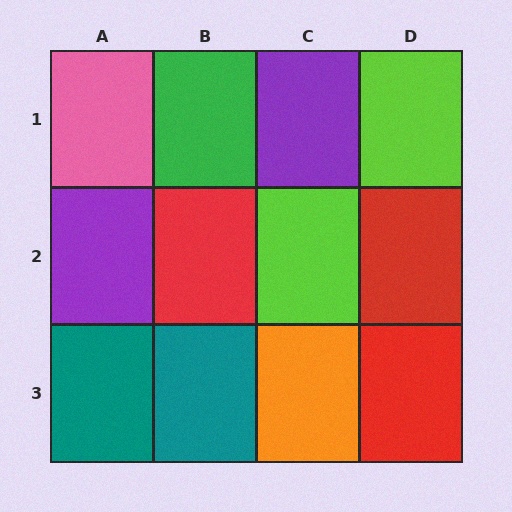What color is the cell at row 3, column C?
Orange.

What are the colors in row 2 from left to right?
Purple, red, lime, red.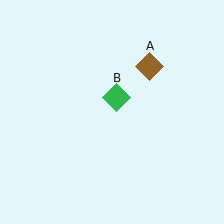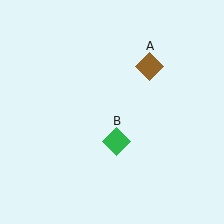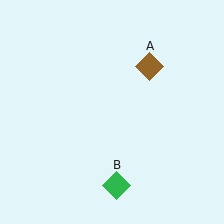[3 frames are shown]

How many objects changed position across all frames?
1 object changed position: green diamond (object B).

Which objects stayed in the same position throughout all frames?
Brown diamond (object A) remained stationary.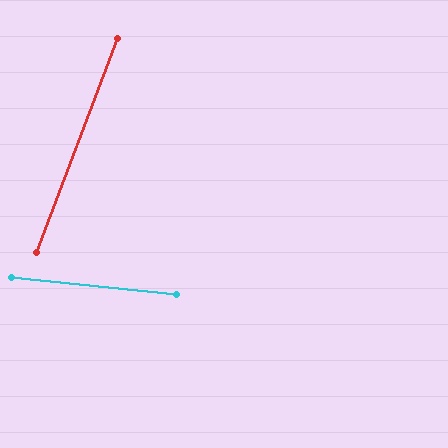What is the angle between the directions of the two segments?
Approximately 75 degrees.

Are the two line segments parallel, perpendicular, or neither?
Neither parallel nor perpendicular — they differ by about 75°.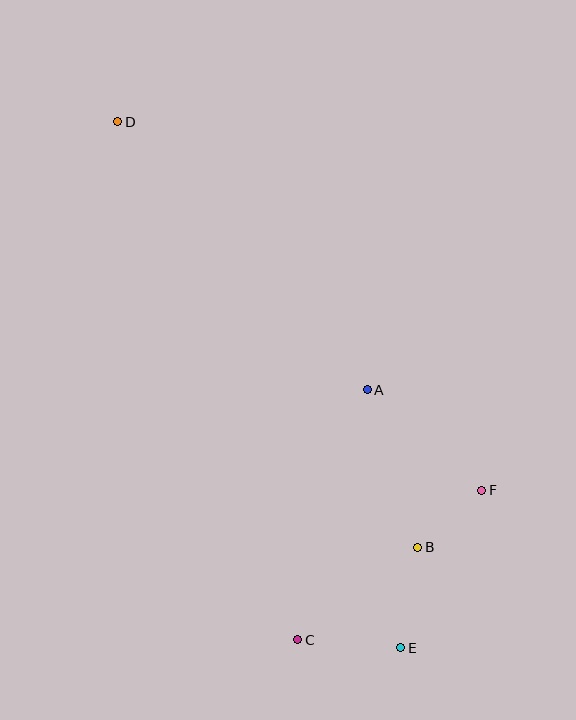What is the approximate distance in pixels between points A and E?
The distance between A and E is approximately 260 pixels.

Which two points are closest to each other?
Points B and F are closest to each other.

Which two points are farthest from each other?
Points D and E are farthest from each other.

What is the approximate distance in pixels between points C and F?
The distance between C and F is approximately 237 pixels.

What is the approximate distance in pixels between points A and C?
The distance between A and C is approximately 260 pixels.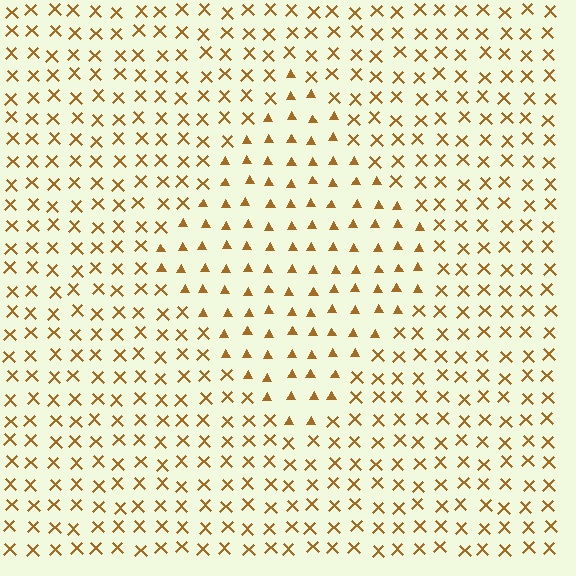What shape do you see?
I see a diamond.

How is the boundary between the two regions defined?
The boundary is defined by a change in element shape: triangles inside vs. X marks outside. All elements share the same color and spacing.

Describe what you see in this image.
The image is filled with small brown elements arranged in a uniform grid. A diamond-shaped region contains triangles, while the surrounding area contains X marks. The boundary is defined purely by the change in element shape.